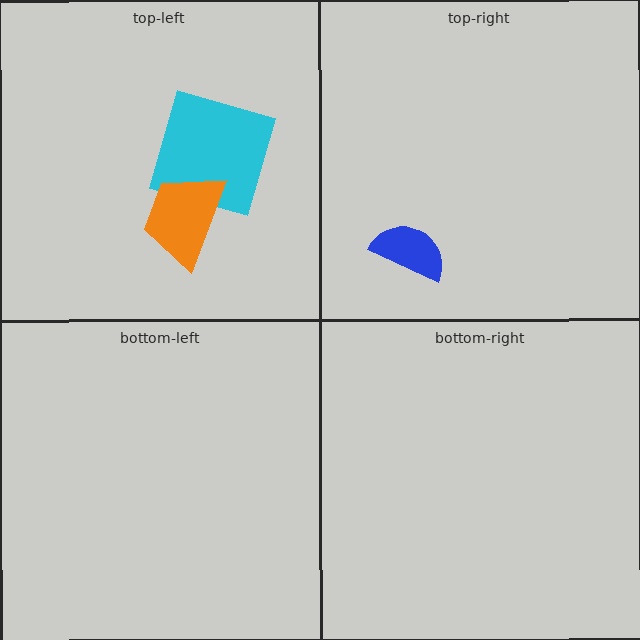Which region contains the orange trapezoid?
The top-left region.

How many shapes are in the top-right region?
1.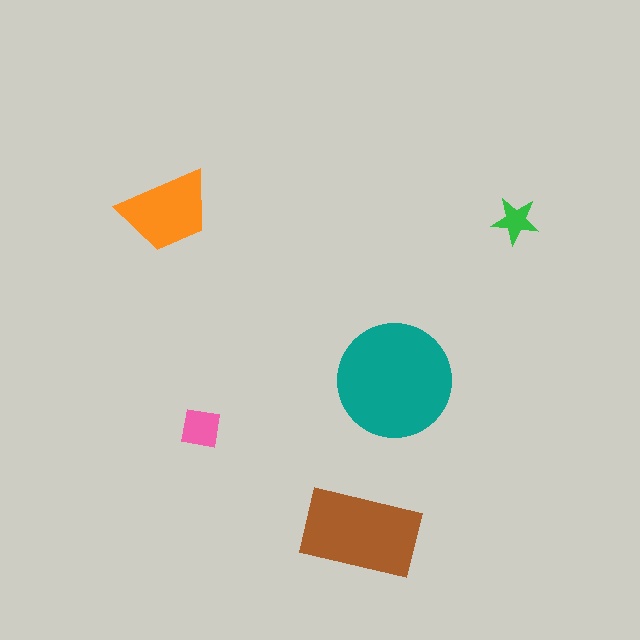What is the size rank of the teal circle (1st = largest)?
1st.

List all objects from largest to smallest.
The teal circle, the brown rectangle, the orange trapezoid, the pink square, the green star.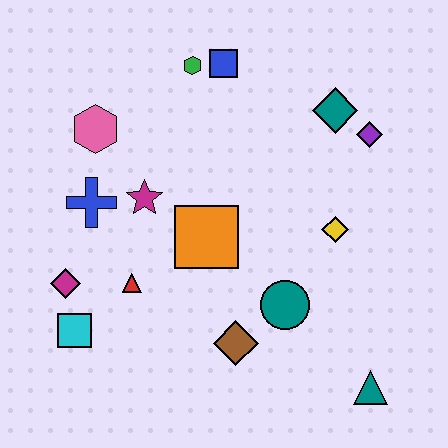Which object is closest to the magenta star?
The blue cross is closest to the magenta star.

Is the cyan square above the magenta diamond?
No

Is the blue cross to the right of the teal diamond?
No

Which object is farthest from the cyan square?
The purple diamond is farthest from the cyan square.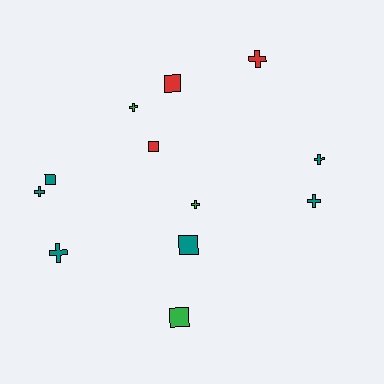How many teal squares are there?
There are 2 teal squares.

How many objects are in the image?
There are 12 objects.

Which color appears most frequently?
Teal, with 6 objects.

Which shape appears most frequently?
Cross, with 7 objects.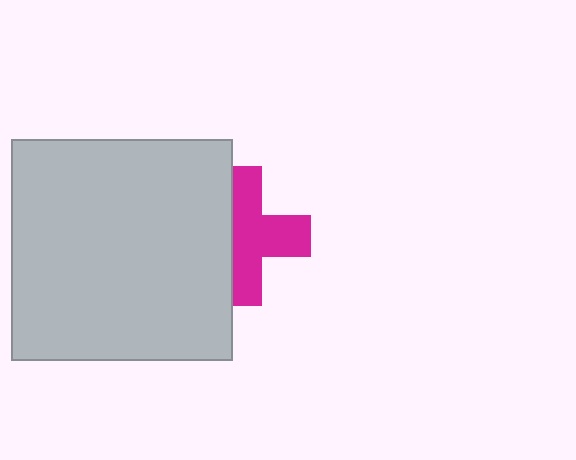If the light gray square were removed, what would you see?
You would see the complete magenta cross.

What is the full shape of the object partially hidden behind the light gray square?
The partially hidden object is a magenta cross.